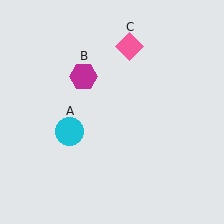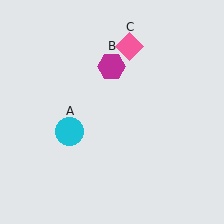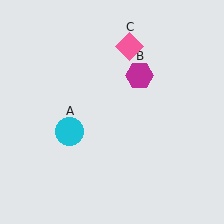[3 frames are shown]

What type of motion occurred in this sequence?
The magenta hexagon (object B) rotated clockwise around the center of the scene.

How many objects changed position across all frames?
1 object changed position: magenta hexagon (object B).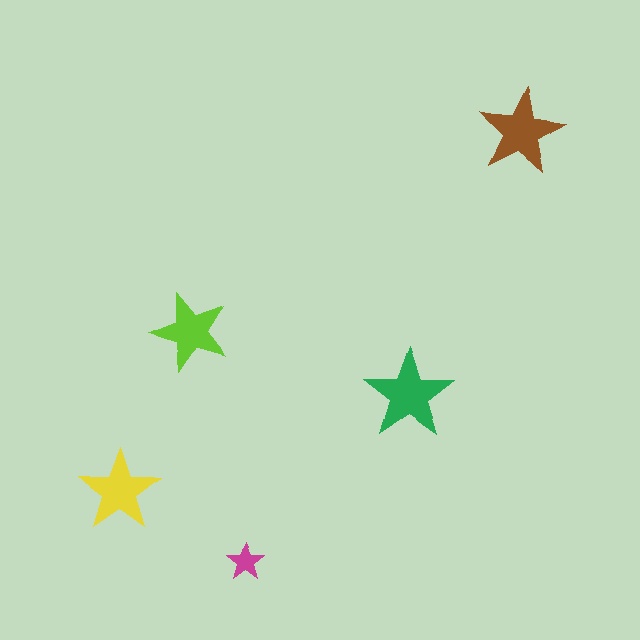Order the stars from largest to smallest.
the green one, the brown one, the yellow one, the lime one, the magenta one.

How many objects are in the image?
There are 5 objects in the image.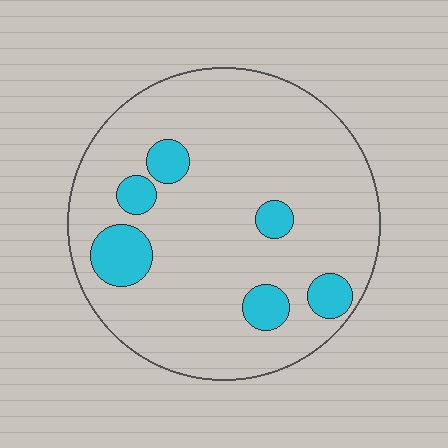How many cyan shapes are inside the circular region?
6.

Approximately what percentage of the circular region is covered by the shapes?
Approximately 15%.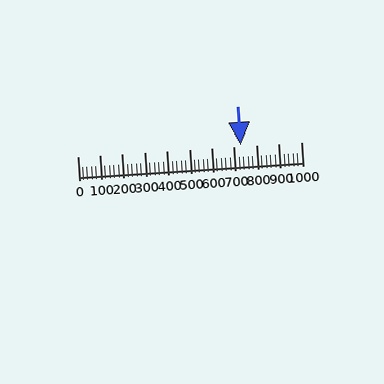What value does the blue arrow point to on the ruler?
The blue arrow points to approximately 730.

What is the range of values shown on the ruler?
The ruler shows values from 0 to 1000.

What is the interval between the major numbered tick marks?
The major tick marks are spaced 100 units apart.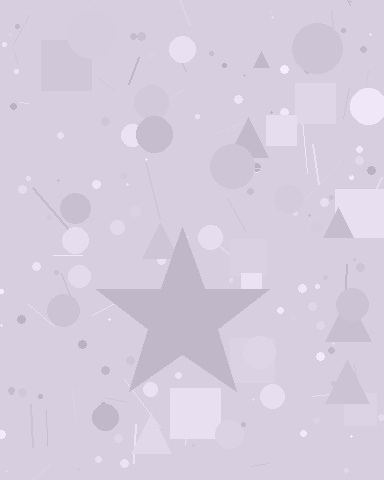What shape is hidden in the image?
A star is hidden in the image.